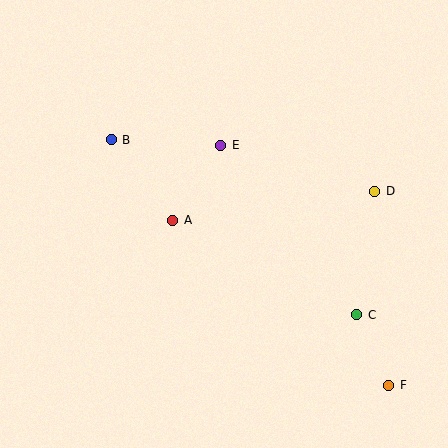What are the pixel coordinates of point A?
Point A is at (173, 220).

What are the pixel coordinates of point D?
Point D is at (375, 191).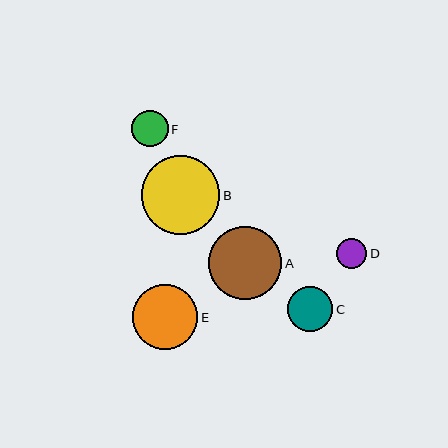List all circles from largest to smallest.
From largest to smallest: B, A, E, C, F, D.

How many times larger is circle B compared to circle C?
Circle B is approximately 1.7 times the size of circle C.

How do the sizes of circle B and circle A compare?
Circle B and circle A are approximately the same size.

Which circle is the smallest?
Circle D is the smallest with a size of approximately 30 pixels.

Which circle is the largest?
Circle B is the largest with a size of approximately 78 pixels.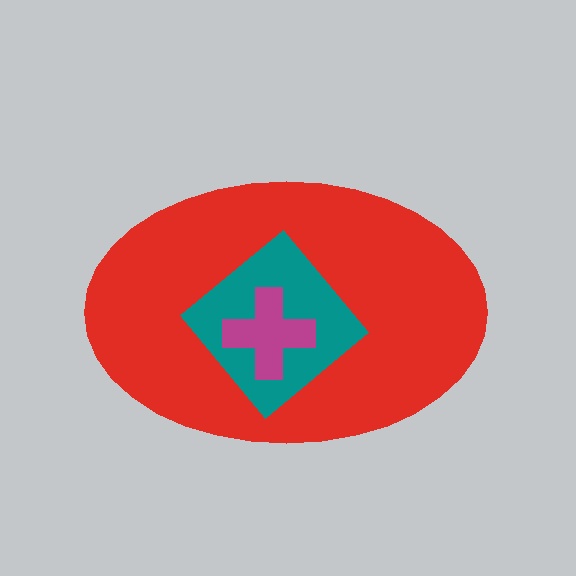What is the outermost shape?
The red ellipse.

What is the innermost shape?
The magenta cross.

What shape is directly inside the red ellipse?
The teal diamond.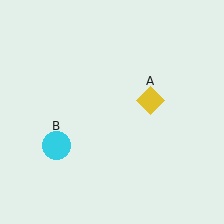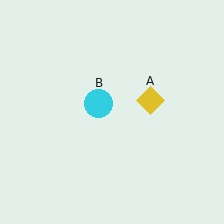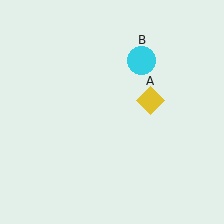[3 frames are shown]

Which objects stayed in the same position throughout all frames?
Yellow diamond (object A) remained stationary.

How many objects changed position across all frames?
1 object changed position: cyan circle (object B).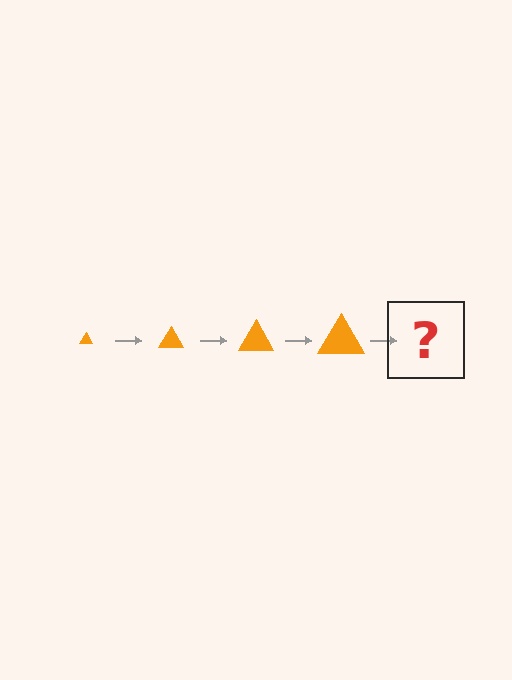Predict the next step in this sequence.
The next step is an orange triangle, larger than the previous one.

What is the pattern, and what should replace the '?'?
The pattern is that the triangle gets progressively larger each step. The '?' should be an orange triangle, larger than the previous one.